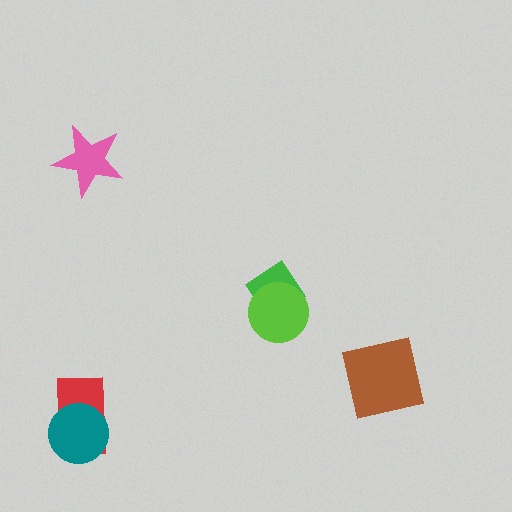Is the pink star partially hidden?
No, no other shape covers it.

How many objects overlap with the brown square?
0 objects overlap with the brown square.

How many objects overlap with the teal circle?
1 object overlaps with the teal circle.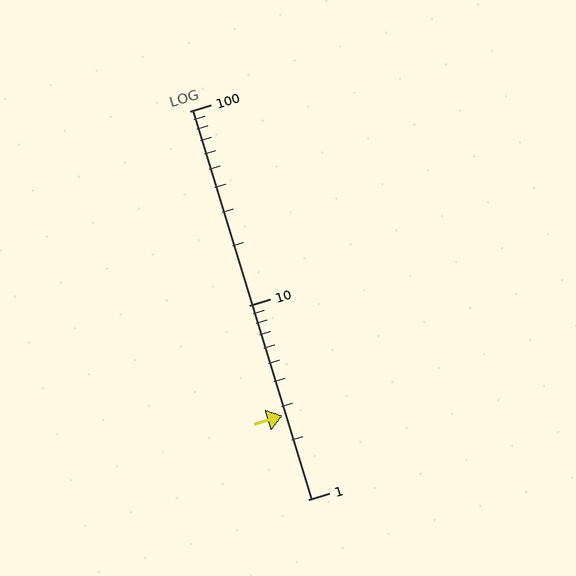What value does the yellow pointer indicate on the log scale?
The pointer indicates approximately 2.7.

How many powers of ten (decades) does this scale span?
The scale spans 2 decades, from 1 to 100.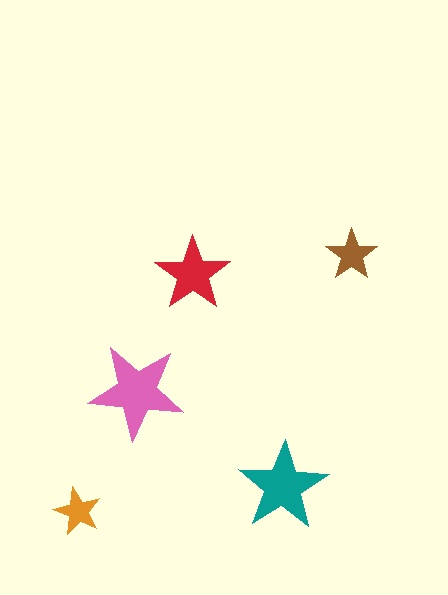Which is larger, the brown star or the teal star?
The teal one.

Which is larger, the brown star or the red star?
The red one.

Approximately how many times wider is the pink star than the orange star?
About 2 times wider.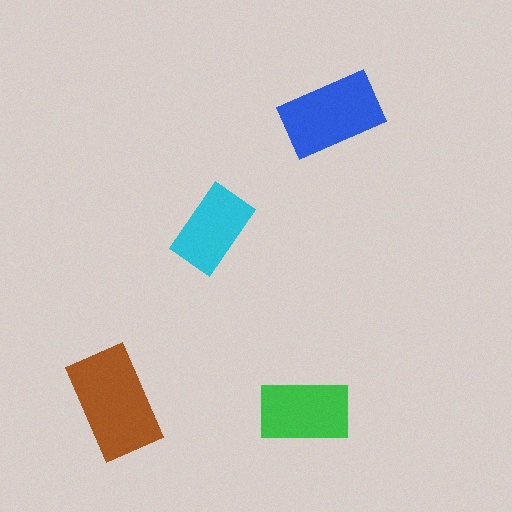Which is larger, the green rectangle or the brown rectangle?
The brown one.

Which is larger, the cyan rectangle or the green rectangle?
The green one.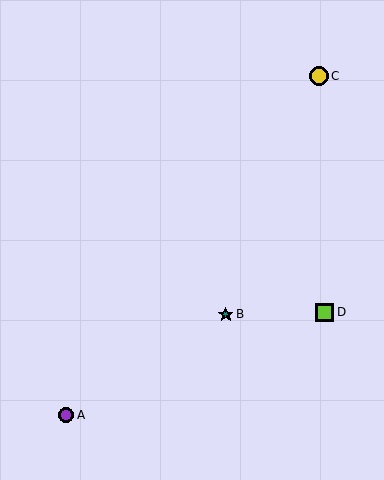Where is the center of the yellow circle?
The center of the yellow circle is at (319, 76).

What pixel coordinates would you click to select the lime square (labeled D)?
Click at (325, 312) to select the lime square D.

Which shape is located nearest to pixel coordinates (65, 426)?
The purple circle (labeled A) at (66, 415) is nearest to that location.